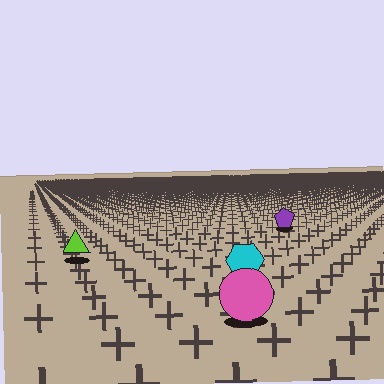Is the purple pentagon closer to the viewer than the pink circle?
No. The pink circle is closer — you can tell from the texture gradient: the ground texture is coarser near it.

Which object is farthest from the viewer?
The purple pentagon is farthest from the viewer. It appears smaller and the ground texture around it is denser.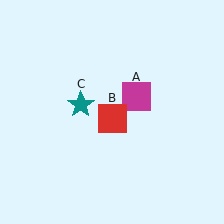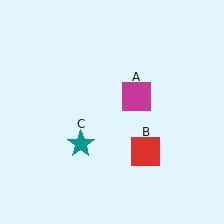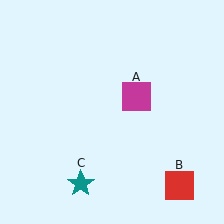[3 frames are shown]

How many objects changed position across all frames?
2 objects changed position: red square (object B), teal star (object C).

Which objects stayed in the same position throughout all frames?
Magenta square (object A) remained stationary.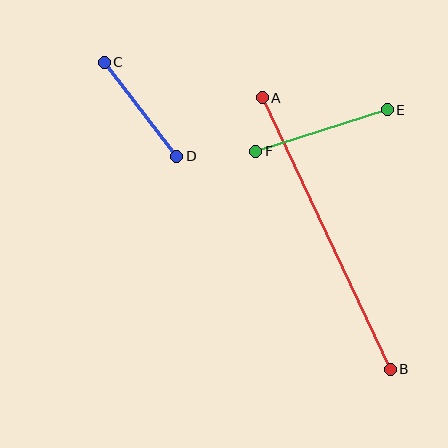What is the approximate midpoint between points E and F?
The midpoint is at approximately (322, 130) pixels.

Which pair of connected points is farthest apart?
Points A and B are farthest apart.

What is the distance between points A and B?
The distance is approximately 301 pixels.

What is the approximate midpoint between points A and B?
The midpoint is at approximately (326, 234) pixels.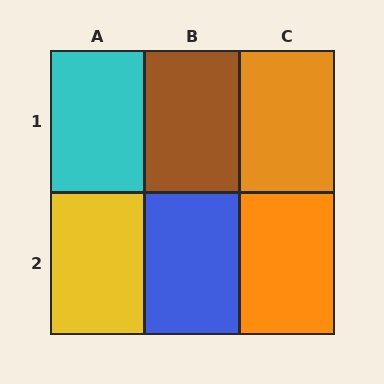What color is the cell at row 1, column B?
Brown.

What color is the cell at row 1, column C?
Orange.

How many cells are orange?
2 cells are orange.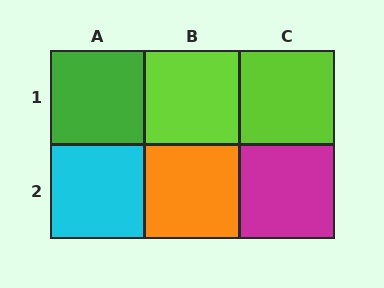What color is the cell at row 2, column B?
Orange.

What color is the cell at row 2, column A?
Cyan.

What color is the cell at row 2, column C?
Magenta.